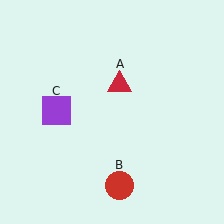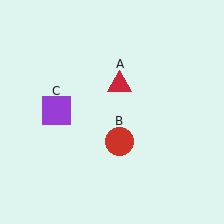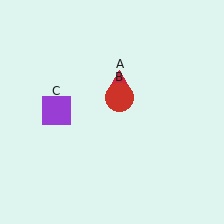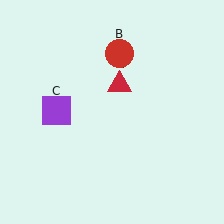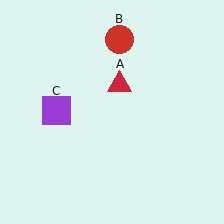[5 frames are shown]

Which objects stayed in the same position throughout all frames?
Red triangle (object A) and purple square (object C) remained stationary.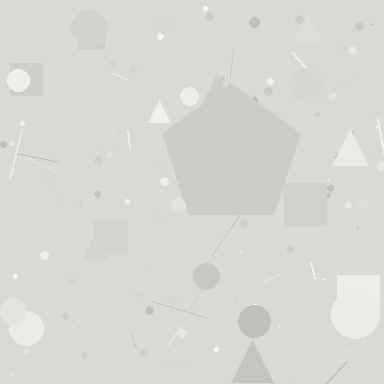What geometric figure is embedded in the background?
A pentagon is embedded in the background.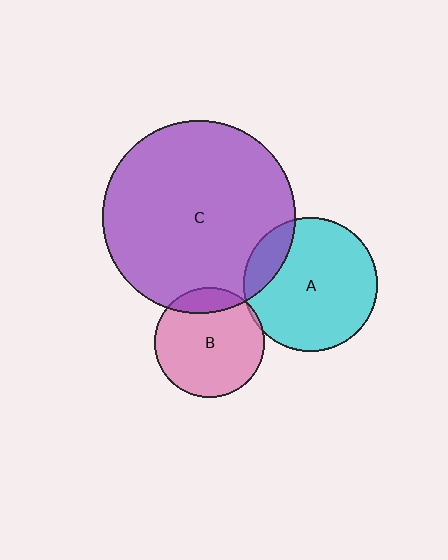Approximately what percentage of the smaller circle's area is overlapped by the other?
Approximately 15%.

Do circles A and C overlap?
Yes.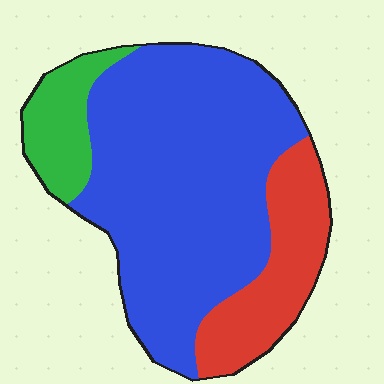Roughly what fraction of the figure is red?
Red covers 21% of the figure.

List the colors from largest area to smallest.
From largest to smallest: blue, red, green.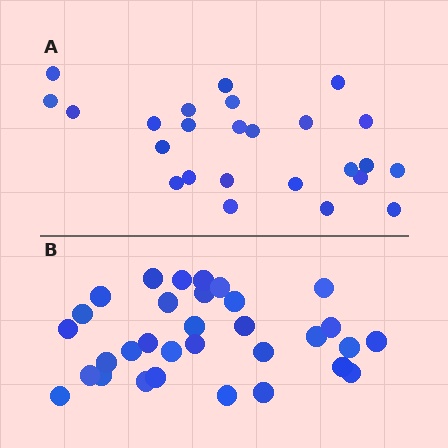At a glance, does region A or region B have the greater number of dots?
Region B (the bottom region) has more dots.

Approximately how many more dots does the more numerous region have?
Region B has roughly 8 or so more dots than region A.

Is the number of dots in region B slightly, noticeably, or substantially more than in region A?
Region B has noticeably more, but not dramatically so. The ratio is roughly 1.3 to 1.